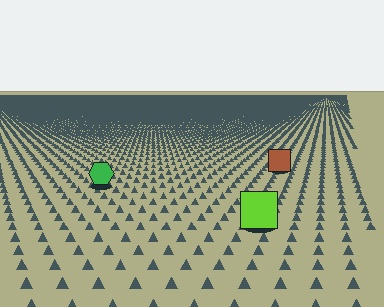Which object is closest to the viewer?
The lime square is closest. The texture marks near it are larger and more spread out.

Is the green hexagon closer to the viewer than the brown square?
Yes. The green hexagon is closer — you can tell from the texture gradient: the ground texture is coarser near it.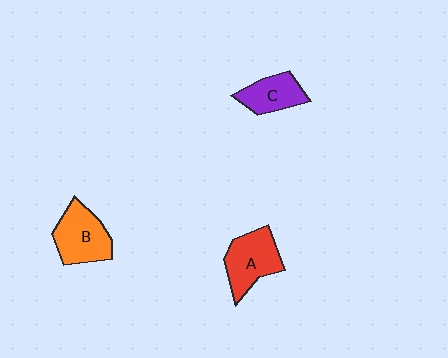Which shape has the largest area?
Shape B (orange).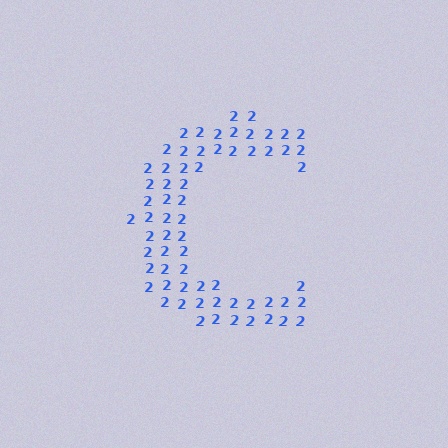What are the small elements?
The small elements are digit 2's.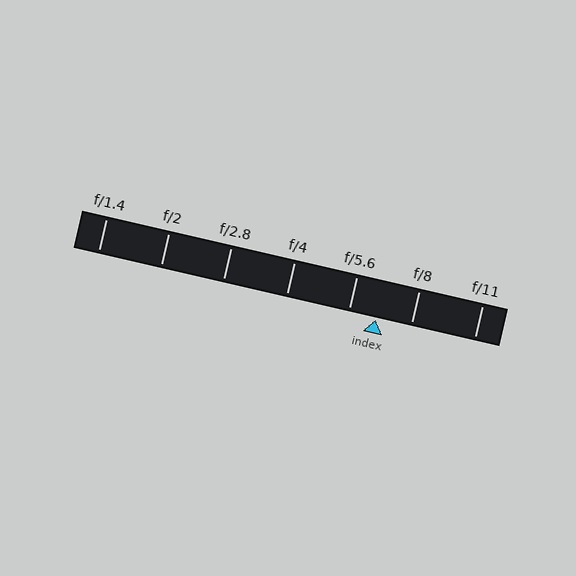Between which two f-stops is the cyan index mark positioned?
The index mark is between f/5.6 and f/8.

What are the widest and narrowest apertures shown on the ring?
The widest aperture shown is f/1.4 and the narrowest is f/11.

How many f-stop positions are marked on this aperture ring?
There are 7 f-stop positions marked.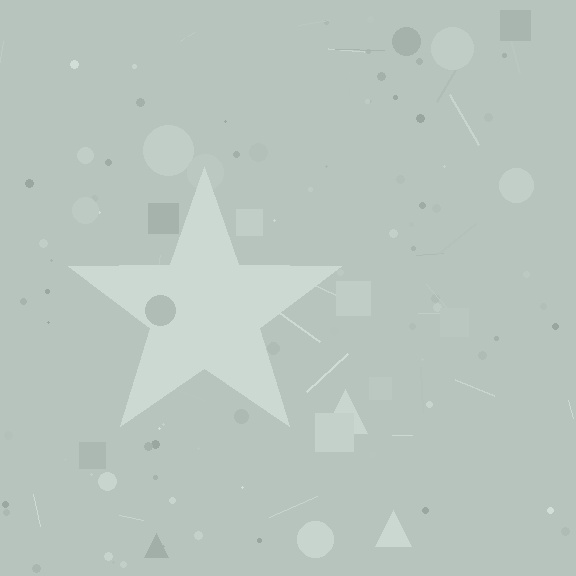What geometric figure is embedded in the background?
A star is embedded in the background.